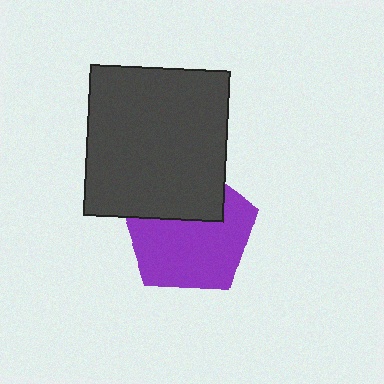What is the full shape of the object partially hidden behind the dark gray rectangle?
The partially hidden object is a purple pentagon.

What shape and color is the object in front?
The object in front is a dark gray rectangle.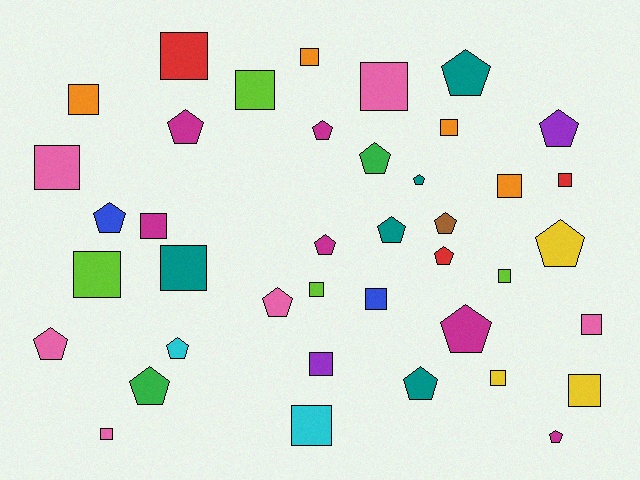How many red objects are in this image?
There are 3 red objects.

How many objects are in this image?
There are 40 objects.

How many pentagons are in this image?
There are 19 pentagons.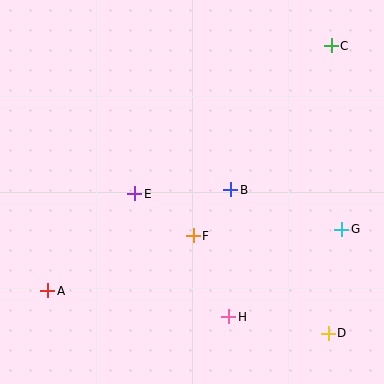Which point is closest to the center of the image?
Point B at (231, 190) is closest to the center.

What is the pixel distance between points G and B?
The distance between G and B is 118 pixels.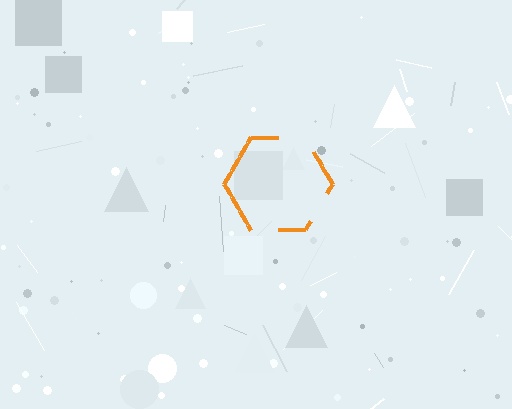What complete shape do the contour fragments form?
The contour fragments form a hexagon.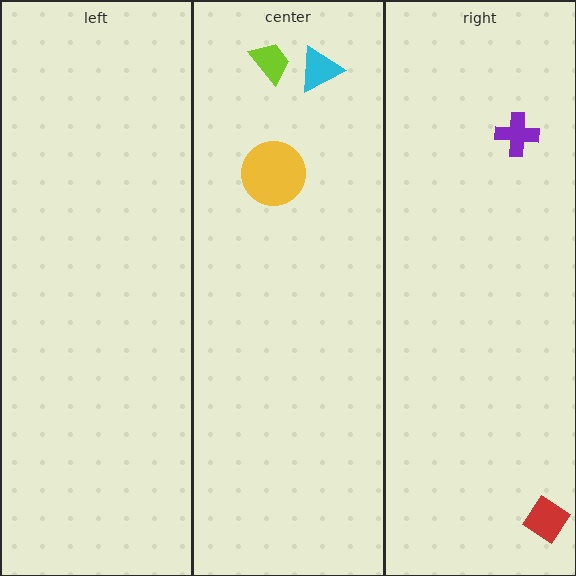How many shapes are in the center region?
3.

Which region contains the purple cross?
The right region.